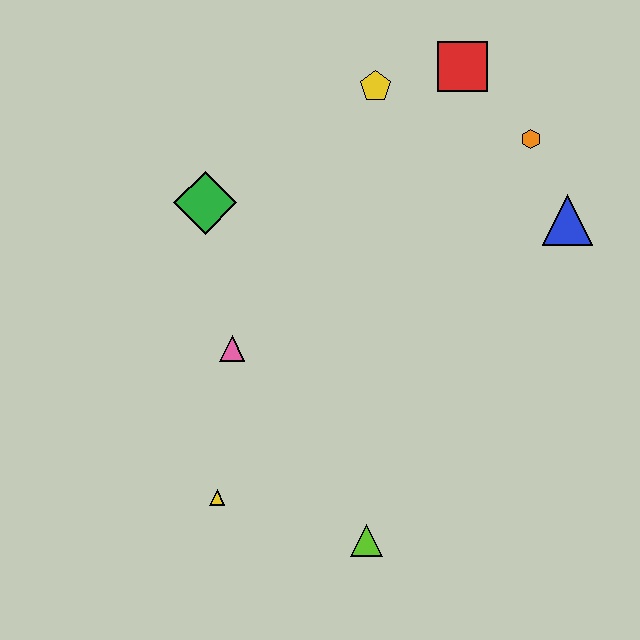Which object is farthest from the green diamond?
The lime triangle is farthest from the green diamond.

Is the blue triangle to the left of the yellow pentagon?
No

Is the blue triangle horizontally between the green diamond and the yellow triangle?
No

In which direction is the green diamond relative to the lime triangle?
The green diamond is above the lime triangle.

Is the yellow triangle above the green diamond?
No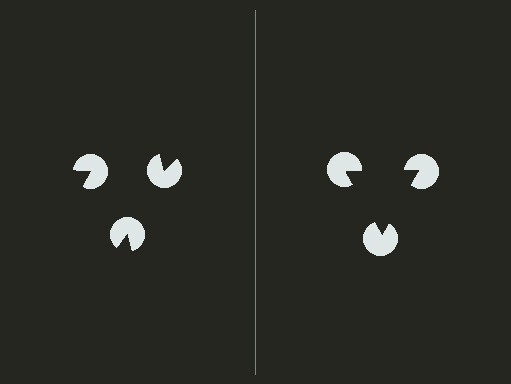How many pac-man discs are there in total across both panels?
6 — 3 on each side.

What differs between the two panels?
The pac-man discs are positioned identically on both sides; only the wedge orientations differ. On the right they align to a triangle; on the left they are misaligned.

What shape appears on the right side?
An illusory triangle.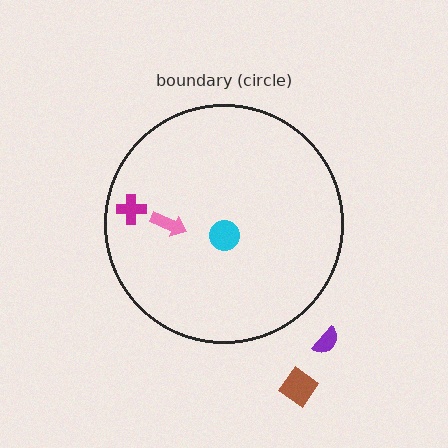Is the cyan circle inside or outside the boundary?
Inside.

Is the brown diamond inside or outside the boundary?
Outside.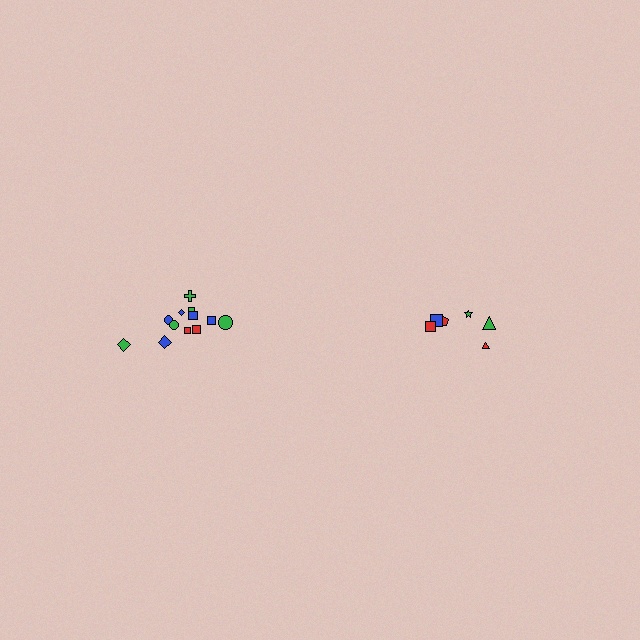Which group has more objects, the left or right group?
The left group.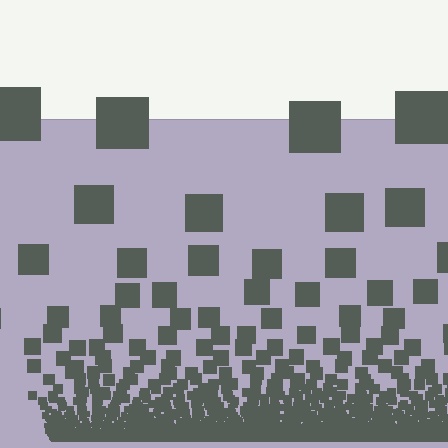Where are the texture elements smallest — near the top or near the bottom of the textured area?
Near the bottom.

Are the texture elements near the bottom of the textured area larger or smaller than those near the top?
Smaller. The gradient is inverted — elements near the bottom are smaller and denser.